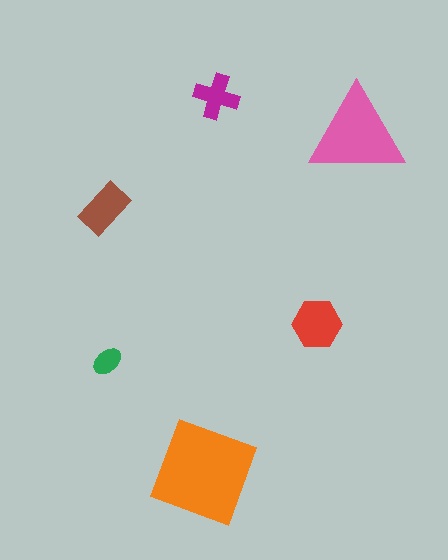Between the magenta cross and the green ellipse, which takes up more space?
The magenta cross.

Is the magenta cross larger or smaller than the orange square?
Smaller.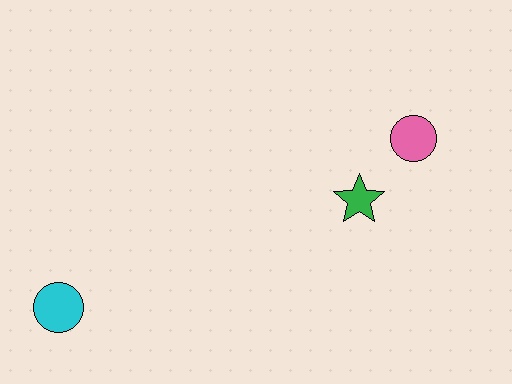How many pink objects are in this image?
There is 1 pink object.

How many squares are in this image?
There are no squares.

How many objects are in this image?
There are 3 objects.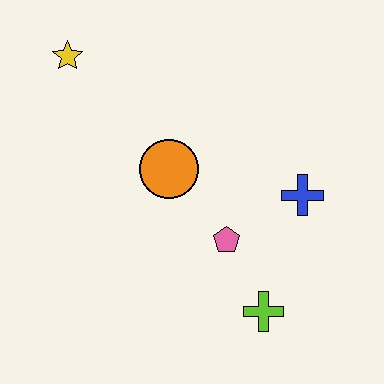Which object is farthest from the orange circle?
The lime cross is farthest from the orange circle.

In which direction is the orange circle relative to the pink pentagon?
The orange circle is above the pink pentagon.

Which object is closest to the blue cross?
The pink pentagon is closest to the blue cross.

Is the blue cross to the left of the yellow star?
No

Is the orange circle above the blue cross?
Yes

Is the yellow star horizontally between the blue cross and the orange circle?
No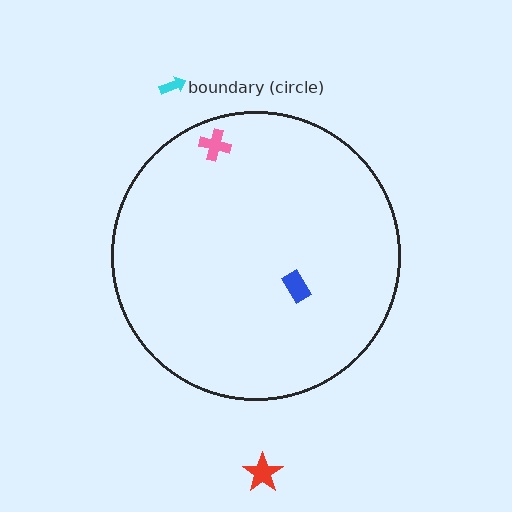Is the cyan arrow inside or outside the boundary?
Outside.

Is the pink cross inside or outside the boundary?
Inside.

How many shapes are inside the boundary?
2 inside, 2 outside.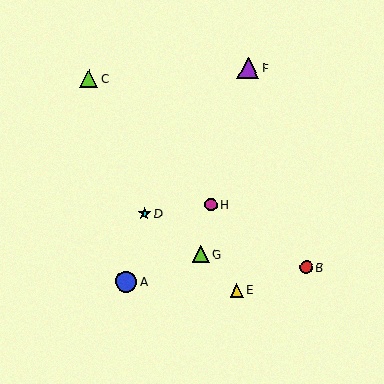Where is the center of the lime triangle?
The center of the lime triangle is at (89, 78).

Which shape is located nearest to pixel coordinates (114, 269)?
The blue circle (labeled A) at (126, 281) is nearest to that location.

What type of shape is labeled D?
Shape D is a cyan star.